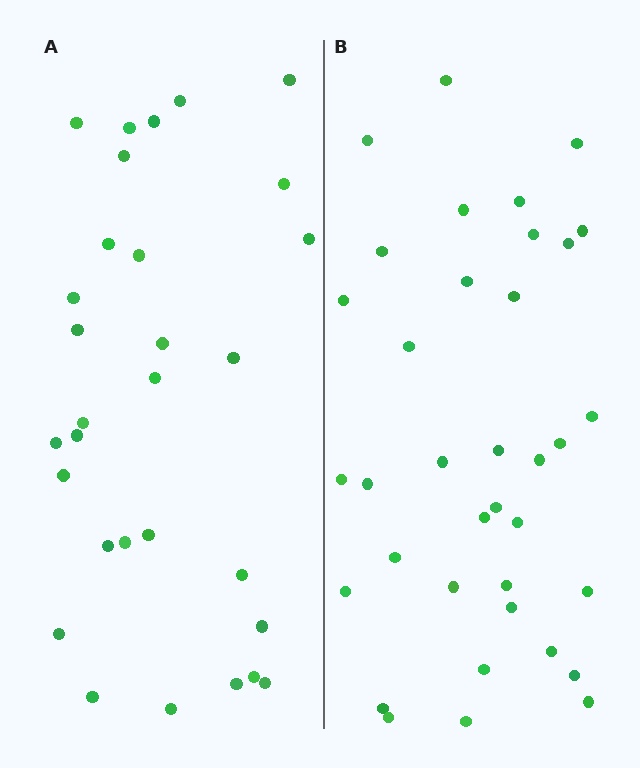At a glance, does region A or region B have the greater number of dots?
Region B (the right region) has more dots.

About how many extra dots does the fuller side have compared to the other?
Region B has about 6 more dots than region A.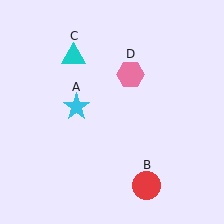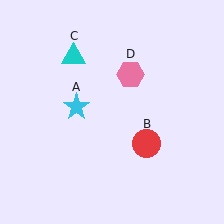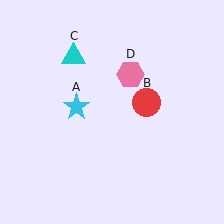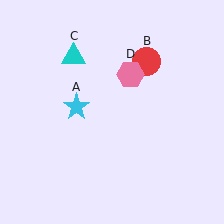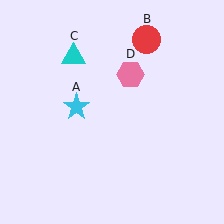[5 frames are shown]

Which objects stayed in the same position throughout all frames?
Cyan star (object A) and cyan triangle (object C) and pink hexagon (object D) remained stationary.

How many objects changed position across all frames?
1 object changed position: red circle (object B).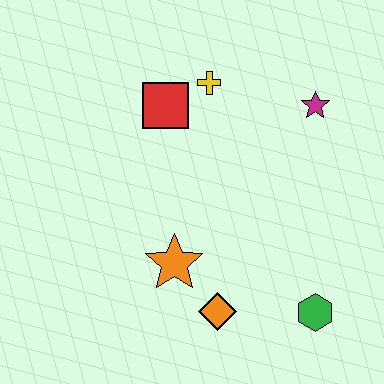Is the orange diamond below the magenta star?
Yes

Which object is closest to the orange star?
The orange diamond is closest to the orange star.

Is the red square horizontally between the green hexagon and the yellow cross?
No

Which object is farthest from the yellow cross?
The green hexagon is farthest from the yellow cross.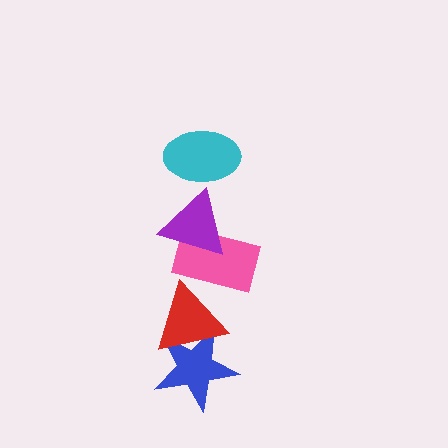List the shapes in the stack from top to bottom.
From top to bottom: the cyan ellipse, the purple triangle, the pink rectangle, the red triangle, the blue star.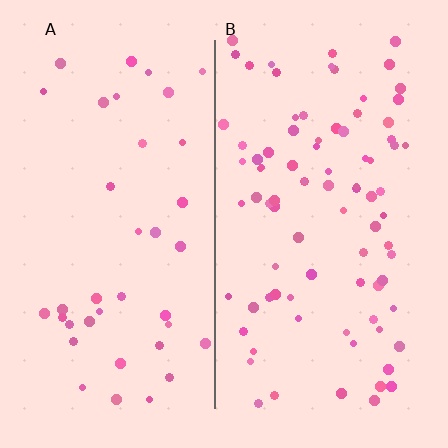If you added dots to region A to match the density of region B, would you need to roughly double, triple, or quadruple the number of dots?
Approximately double.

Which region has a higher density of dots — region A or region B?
B (the right).